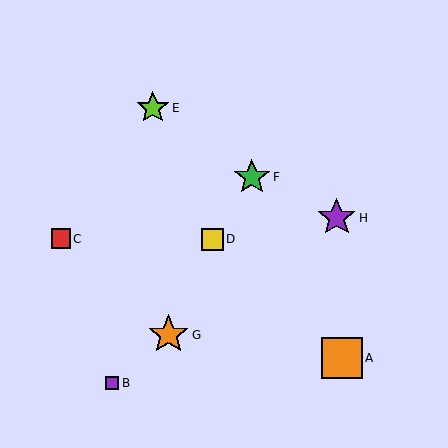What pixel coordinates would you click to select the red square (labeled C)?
Click at (61, 239) to select the red square C.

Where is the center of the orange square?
The center of the orange square is at (342, 358).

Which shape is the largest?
The orange square (labeled A) is the largest.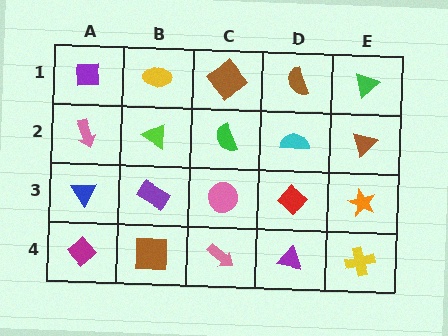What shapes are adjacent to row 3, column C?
A green semicircle (row 2, column C), a pink arrow (row 4, column C), a purple rectangle (row 3, column B), a red diamond (row 3, column D).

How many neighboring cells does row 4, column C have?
3.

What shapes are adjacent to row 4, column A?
A blue triangle (row 3, column A), a brown square (row 4, column B).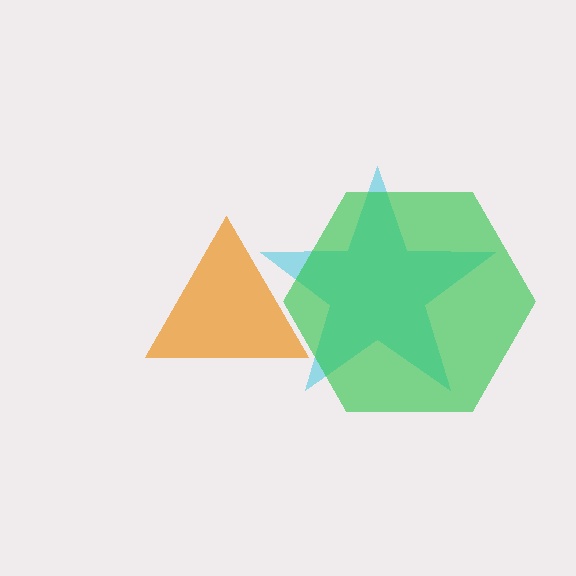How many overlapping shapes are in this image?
There are 3 overlapping shapes in the image.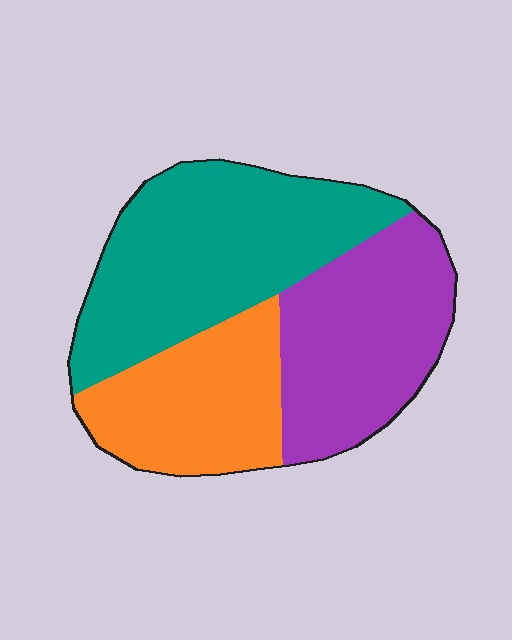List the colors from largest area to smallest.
From largest to smallest: teal, purple, orange.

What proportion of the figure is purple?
Purple covers 32% of the figure.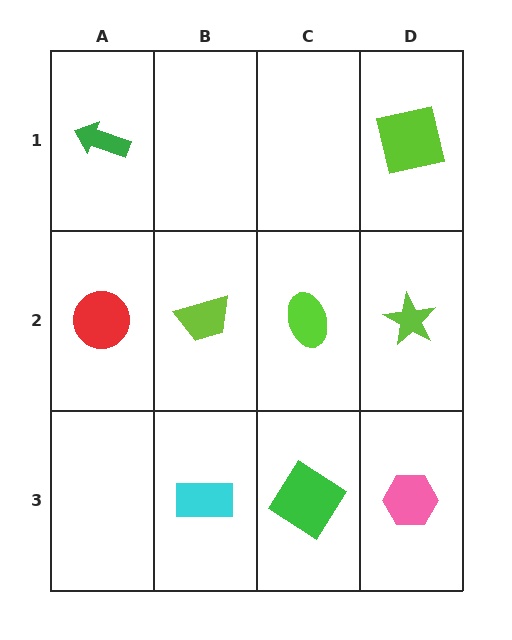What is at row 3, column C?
A green diamond.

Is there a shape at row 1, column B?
No, that cell is empty.